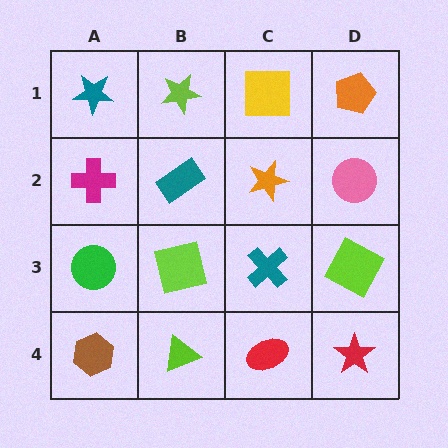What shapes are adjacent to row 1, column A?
A magenta cross (row 2, column A), a lime star (row 1, column B).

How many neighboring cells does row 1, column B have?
3.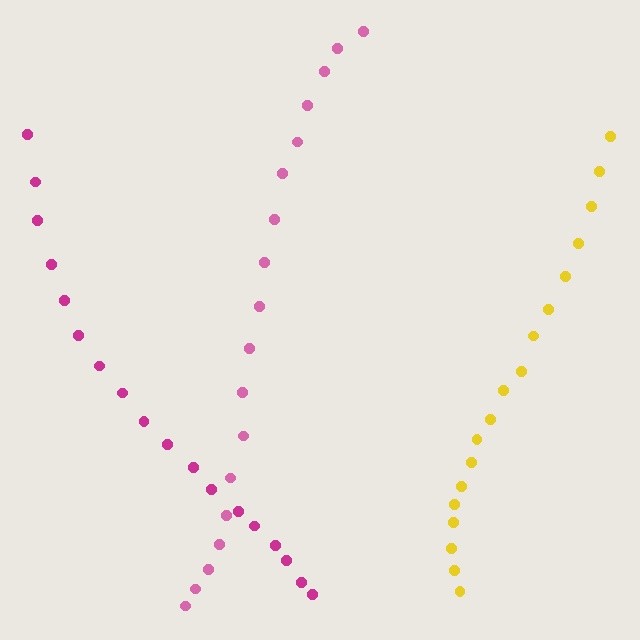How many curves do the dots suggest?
There are 3 distinct paths.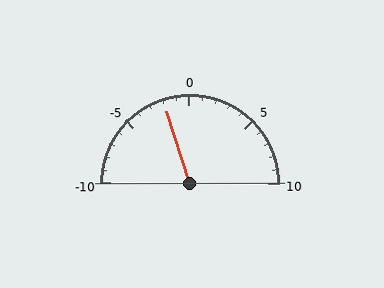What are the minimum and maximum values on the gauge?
The gauge ranges from -10 to 10.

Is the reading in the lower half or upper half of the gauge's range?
The reading is in the lower half of the range (-10 to 10).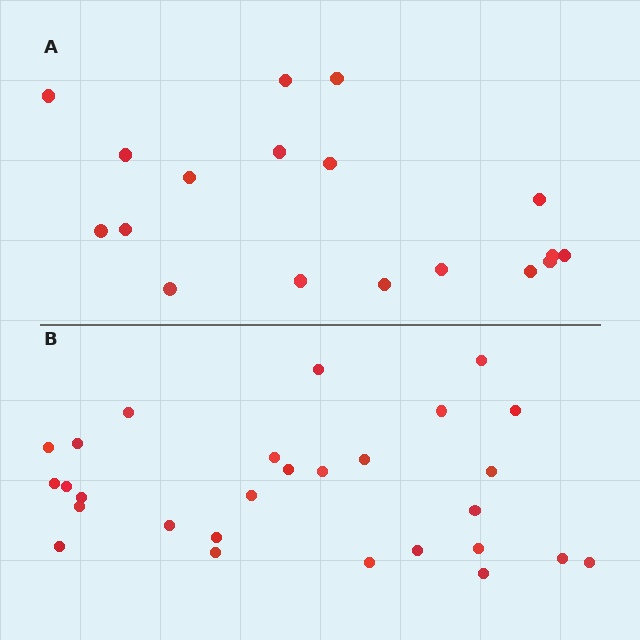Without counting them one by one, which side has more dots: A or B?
Region B (the bottom region) has more dots.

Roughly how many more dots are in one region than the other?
Region B has roughly 10 or so more dots than region A.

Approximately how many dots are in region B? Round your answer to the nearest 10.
About 30 dots. (The exact count is 28, which rounds to 30.)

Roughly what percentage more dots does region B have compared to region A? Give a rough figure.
About 55% more.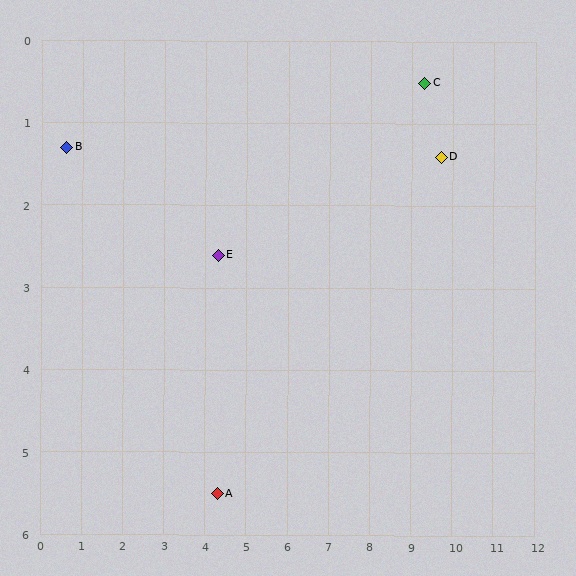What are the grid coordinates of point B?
Point B is at approximately (0.6, 1.3).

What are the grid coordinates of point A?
Point A is at approximately (4.3, 5.5).